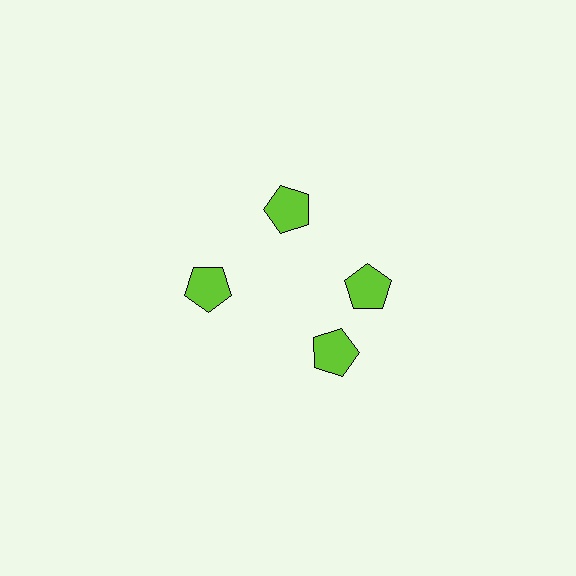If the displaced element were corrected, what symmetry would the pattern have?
It would have 4-fold rotational symmetry — the pattern would map onto itself every 90 degrees.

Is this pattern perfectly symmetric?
No. The 4 lime pentagons are arranged in a ring, but one element near the 6 o'clock position is rotated out of alignment along the ring, breaking the 4-fold rotational symmetry.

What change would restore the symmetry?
The symmetry would be restored by rotating it back into even spacing with its neighbors so that all 4 pentagons sit at equal angles and equal distance from the center.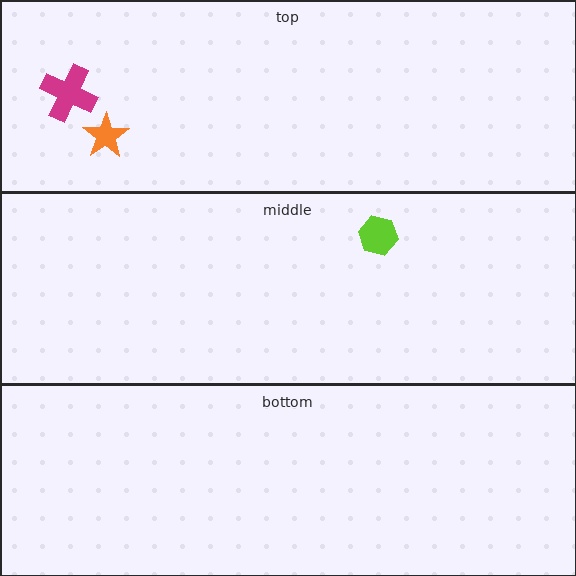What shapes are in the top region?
The magenta cross, the orange star.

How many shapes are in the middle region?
1.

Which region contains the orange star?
The top region.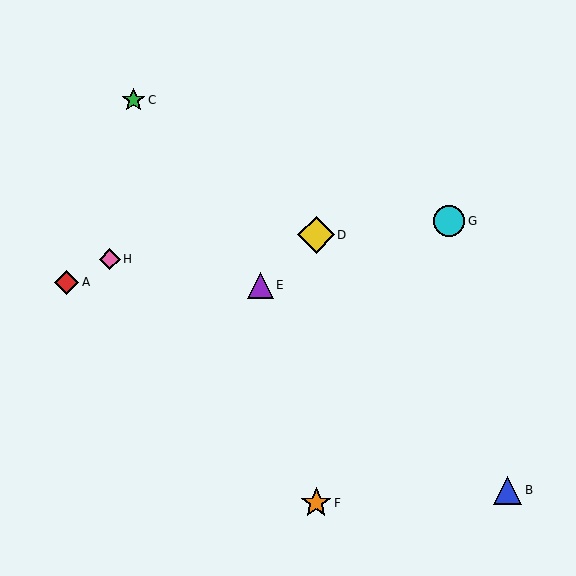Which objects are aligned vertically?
Objects D, F are aligned vertically.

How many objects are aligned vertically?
2 objects (D, F) are aligned vertically.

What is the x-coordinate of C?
Object C is at x≈133.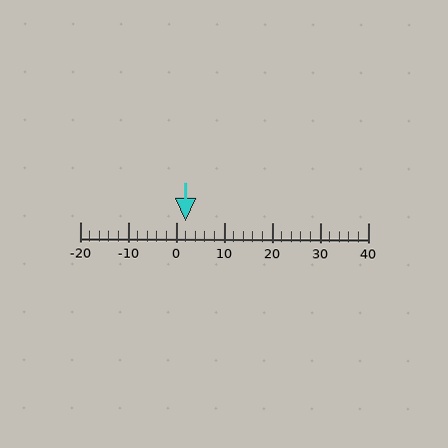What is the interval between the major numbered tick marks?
The major tick marks are spaced 10 units apart.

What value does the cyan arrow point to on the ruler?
The cyan arrow points to approximately 2.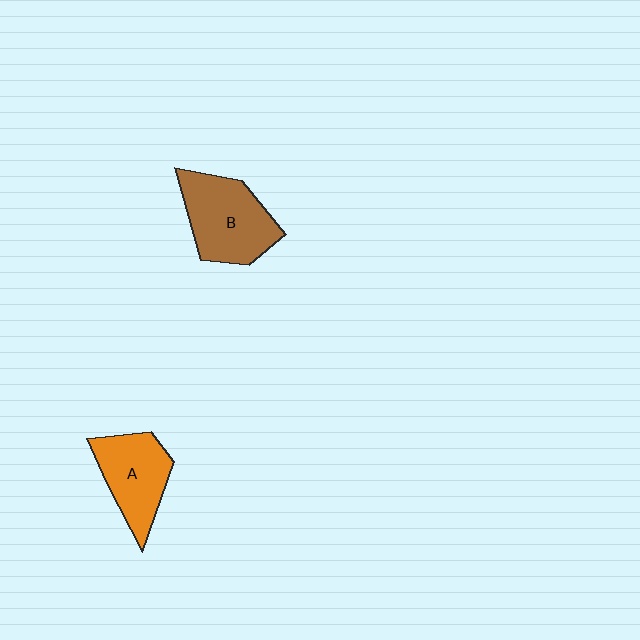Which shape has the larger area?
Shape B (brown).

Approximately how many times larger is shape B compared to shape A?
Approximately 1.2 times.